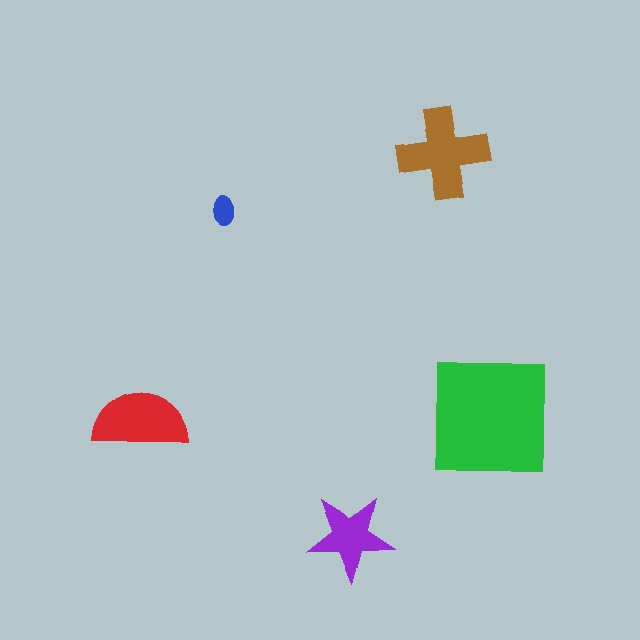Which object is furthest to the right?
The green square is rightmost.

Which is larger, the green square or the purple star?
The green square.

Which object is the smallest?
The blue ellipse.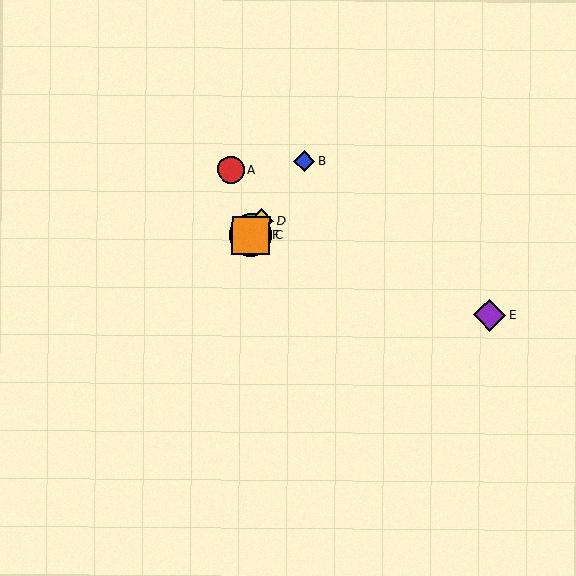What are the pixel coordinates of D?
Object D is at (261, 221).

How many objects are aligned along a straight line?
4 objects (B, C, D, F) are aligned along a straight line.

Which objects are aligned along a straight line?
Objects B, C, D, F are aligned along a straight line.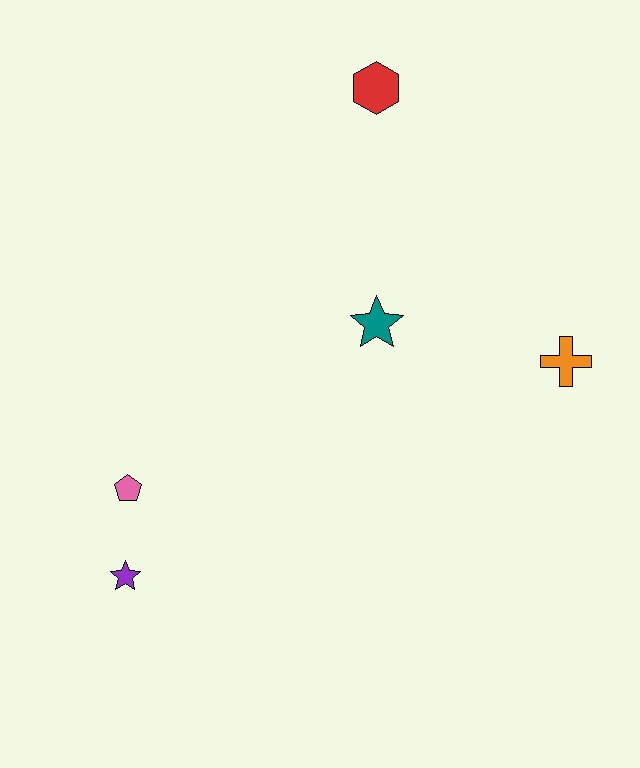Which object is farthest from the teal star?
The purple star is farthest from the teal star.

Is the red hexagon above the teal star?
Yes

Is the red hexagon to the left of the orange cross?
Yes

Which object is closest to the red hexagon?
The teal star is closest to the red hexagon.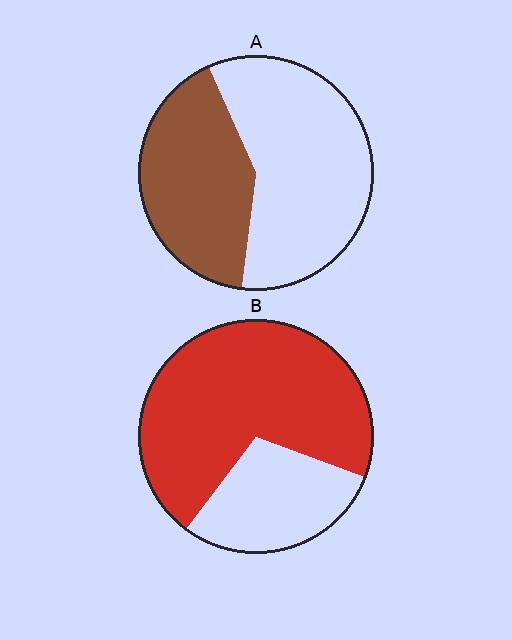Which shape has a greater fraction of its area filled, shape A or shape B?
Shape B.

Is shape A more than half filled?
No.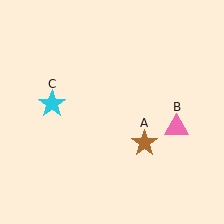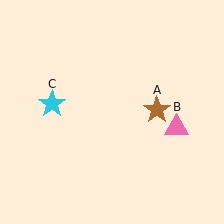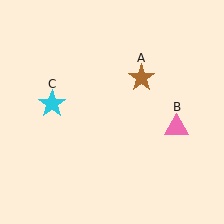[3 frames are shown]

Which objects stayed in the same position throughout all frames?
Pink triangle (object B) and cyan star (object C) remained stationary.